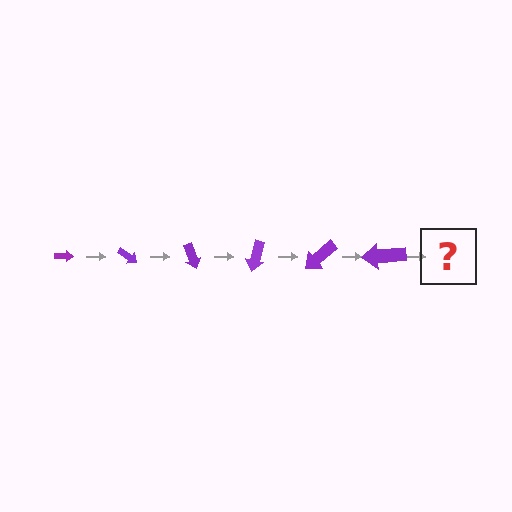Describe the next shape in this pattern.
It should be an arrow, larger than the previous one and rotated 210 degrees from the start.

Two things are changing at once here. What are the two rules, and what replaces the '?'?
The two rules are that the arrow grows larger each step and it rotates 35 degrees each step. The '?' should be an arrow, larger than the previous one and rotated 210 degrees from the start.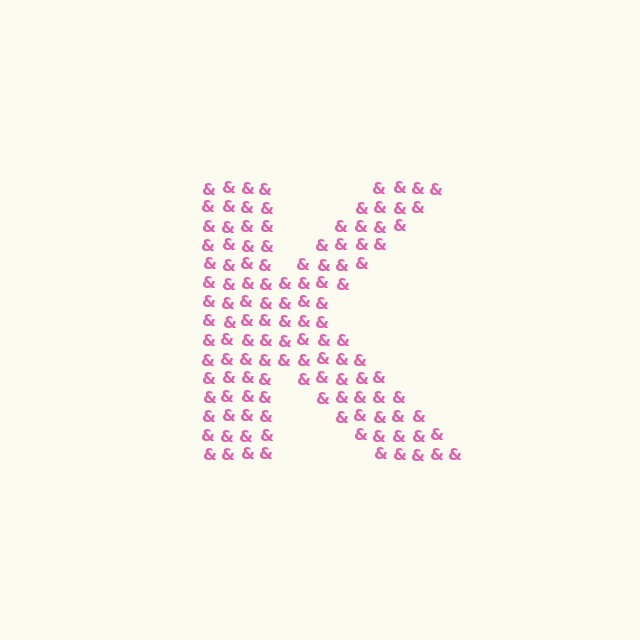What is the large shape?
The large shape is the letter K.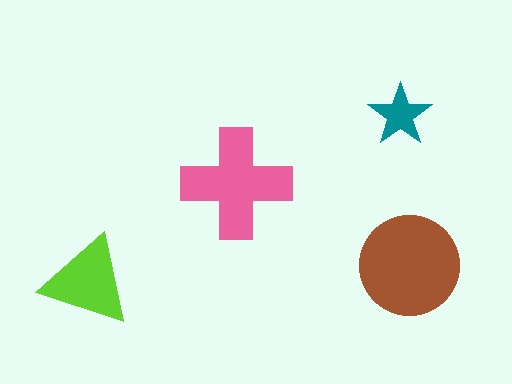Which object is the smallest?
The teal star.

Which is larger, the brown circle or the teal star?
The brown circle.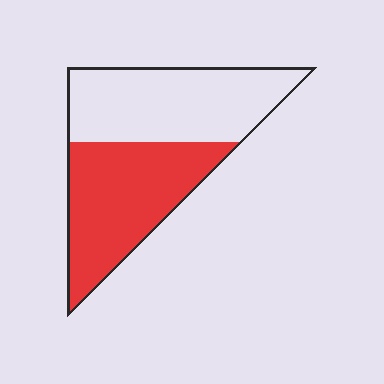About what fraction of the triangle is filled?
About one half (1/2).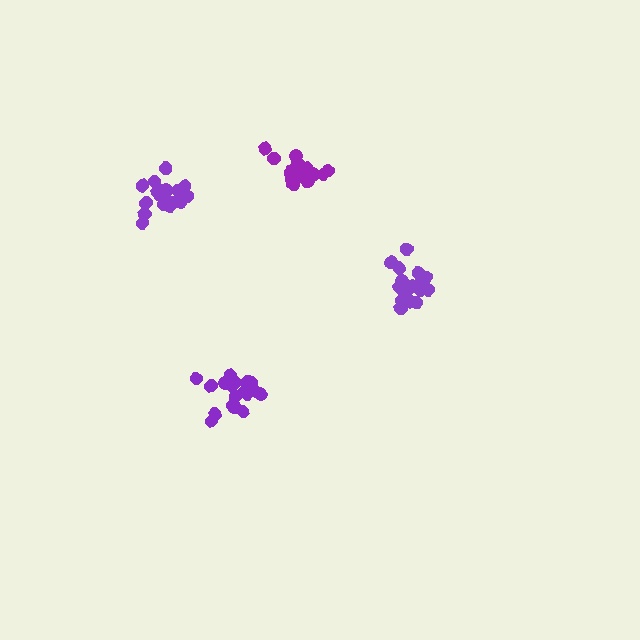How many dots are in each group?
Group 1: 19 dots, Group 2: 19 dots, Group 3: 21 dots, Group 4: 18 dots (77 total).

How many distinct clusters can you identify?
There are 4 distinct clusters.